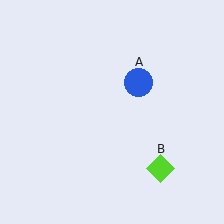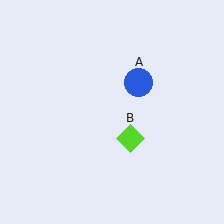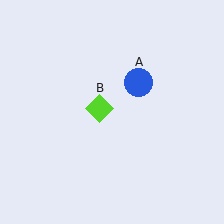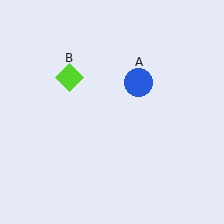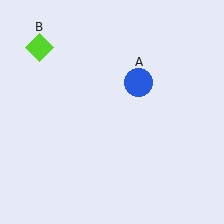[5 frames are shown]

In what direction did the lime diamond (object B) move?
The lime diamond (object B) moved up and to the left.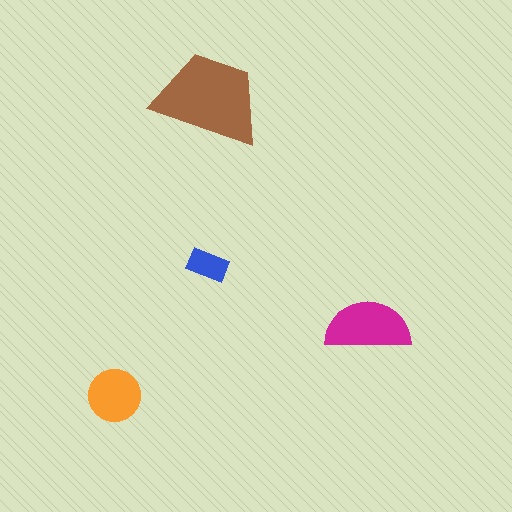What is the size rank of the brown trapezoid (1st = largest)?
1st.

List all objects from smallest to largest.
The blue rectangle, the orange circle, the magenta semicircle, the brown trapezoid.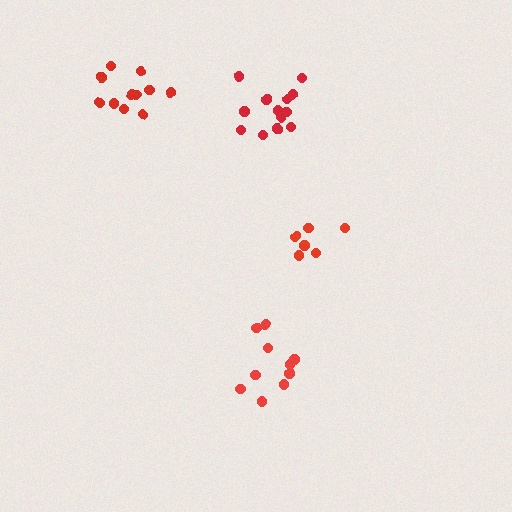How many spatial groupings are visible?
There are 4 spatial groupings.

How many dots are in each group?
Group 1: 10 dots, Group 2: 11 dots, Group 3: 7 dots, Group 4: 13 dots (41 total).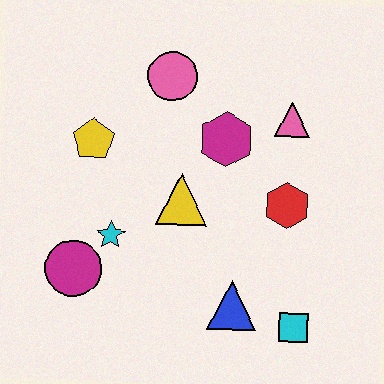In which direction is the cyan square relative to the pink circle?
The cyan square is below the pink circle.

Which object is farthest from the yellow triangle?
The cyan square is farthest from the yellow triangle.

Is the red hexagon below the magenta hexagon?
Yes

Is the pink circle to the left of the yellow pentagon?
No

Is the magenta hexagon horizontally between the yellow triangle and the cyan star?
No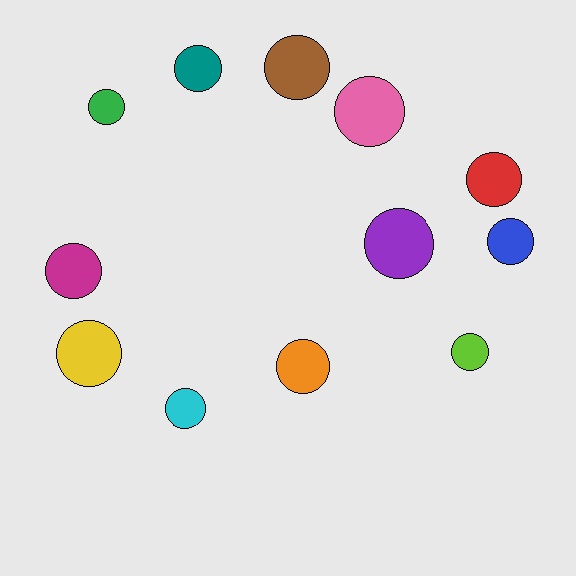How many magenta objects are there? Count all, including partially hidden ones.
There is 1 magenta object.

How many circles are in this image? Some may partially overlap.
There are 12 circles.